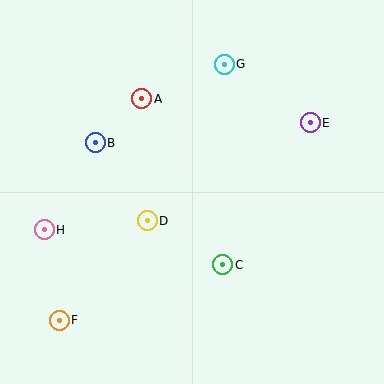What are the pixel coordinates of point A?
Point A is at (142, 99).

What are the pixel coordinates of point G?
Point G is at (224, 64).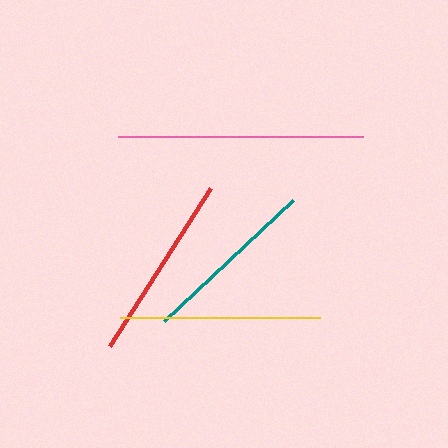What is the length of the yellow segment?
The yellow segment is approximately 200 pixels long.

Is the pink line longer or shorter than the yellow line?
The pink line is longer than the yellow line.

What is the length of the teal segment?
The teal segment is approximately 177 pixels long.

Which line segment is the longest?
The pink line is the longest at approximately 245 pixels.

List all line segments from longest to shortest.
From longest to shortest: pink, yellow, red, teal.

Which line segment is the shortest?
The teal line is the shortest at approximately 177 pixels.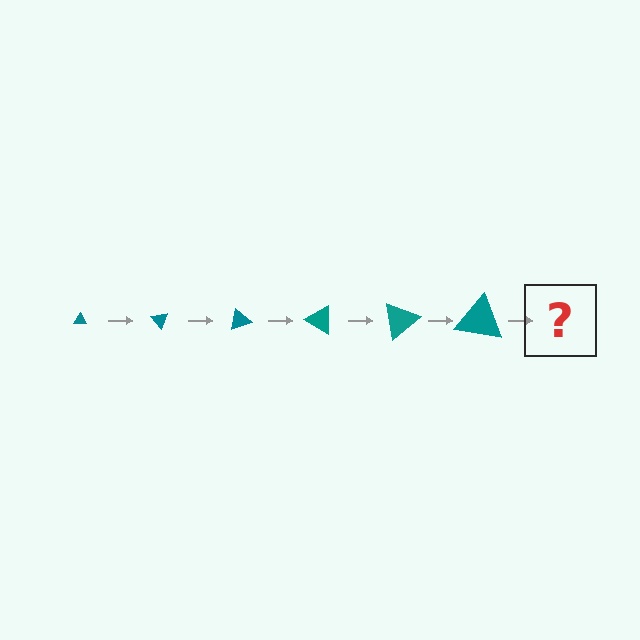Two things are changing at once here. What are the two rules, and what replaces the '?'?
The two rules are that the triangle grows larger each step and it rotates 50 degrees each step. The '?' should be a triangle, larger than the previous one and rotated 300 degrees from the start.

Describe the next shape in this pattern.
It should be a triangle, larger than the previous one and rotated 300 degrees from the start.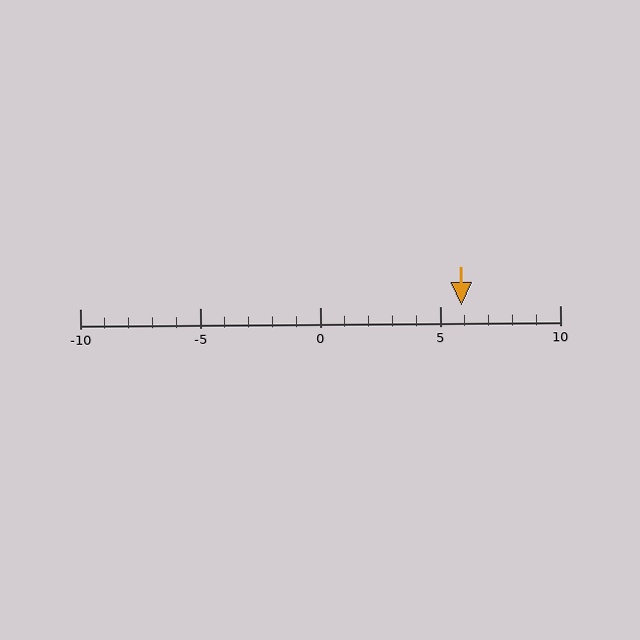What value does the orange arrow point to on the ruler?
The orange arrow points to approximately 6.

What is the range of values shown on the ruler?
The ruler shows values from -10 to 10.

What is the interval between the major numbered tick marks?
The major tick marks are spaced 5 units apart.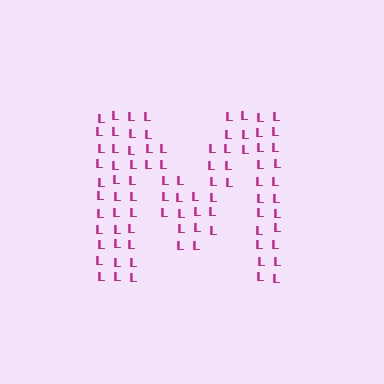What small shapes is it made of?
It is made of small letter L's.